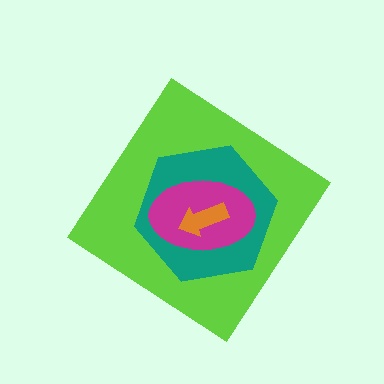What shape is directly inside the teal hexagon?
The magenta ellipse.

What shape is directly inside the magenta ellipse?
The orange arrow.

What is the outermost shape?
The lime diamond.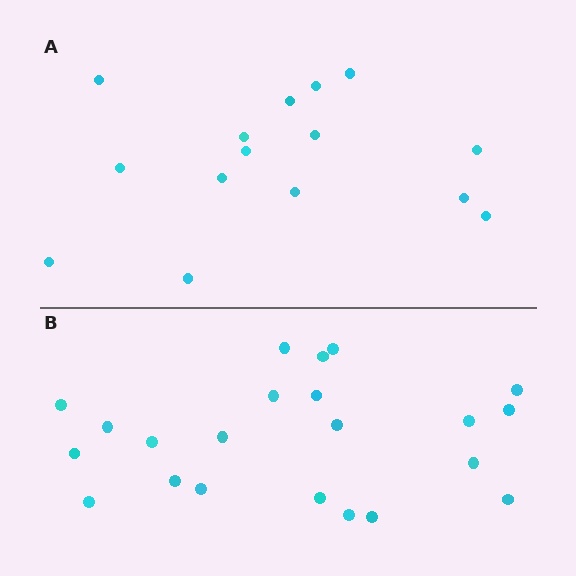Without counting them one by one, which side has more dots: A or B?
Region B (the bottom region) has more dots.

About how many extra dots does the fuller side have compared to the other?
Region B has roughly 8 or so more dots than region A.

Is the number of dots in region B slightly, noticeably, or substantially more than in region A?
Region B has substantially more. The ratio is roughly 1.5 to 1.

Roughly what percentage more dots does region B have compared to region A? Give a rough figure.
About 45% more.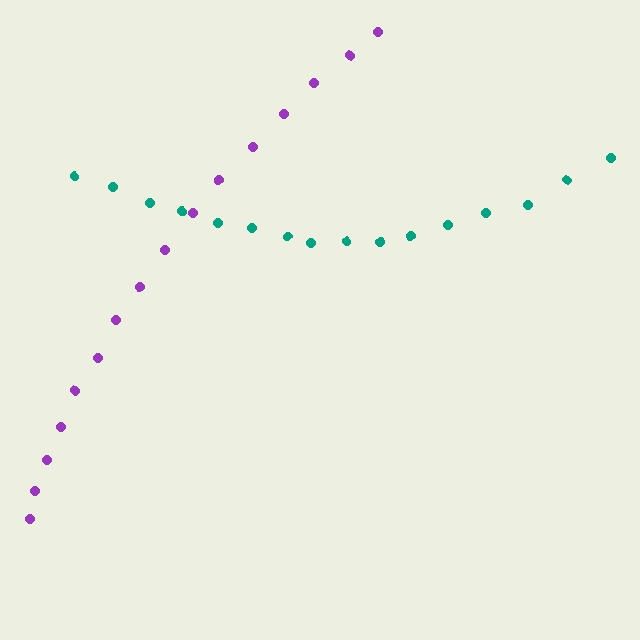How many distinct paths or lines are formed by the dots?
There are 2 distinct paths.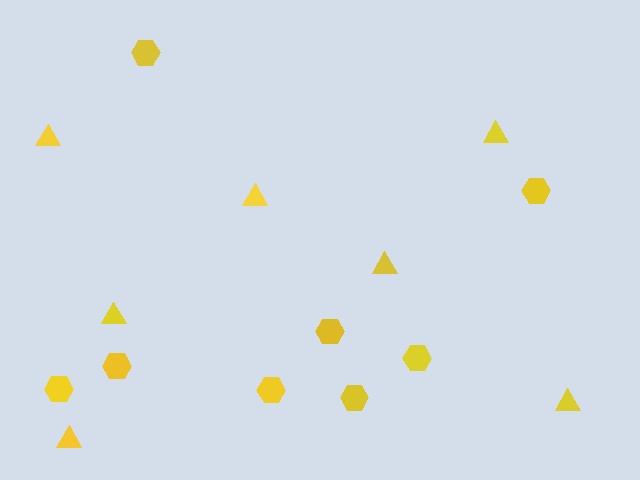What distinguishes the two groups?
There are 2 groups: one group of triangles (7) and one group of hexagons (8).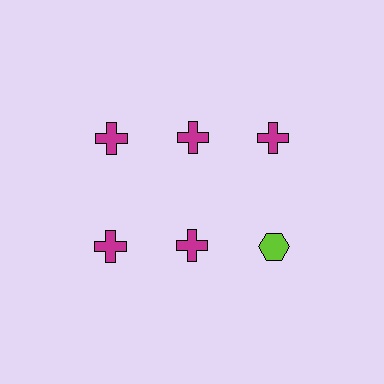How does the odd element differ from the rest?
It differs in both color (lime instead of magenta) and shape (hexagon instead of cross).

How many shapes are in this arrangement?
There are 6 shapes arranged in a grid pattern.